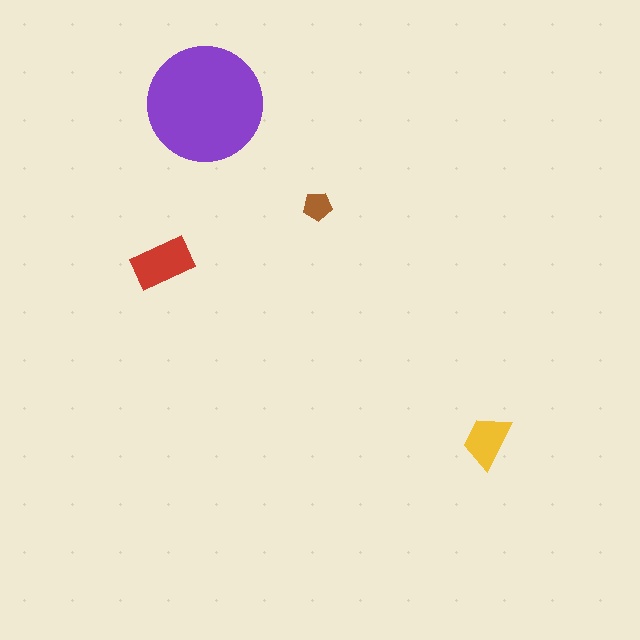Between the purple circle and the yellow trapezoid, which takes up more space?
The purple circle.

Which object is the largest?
The purple circle.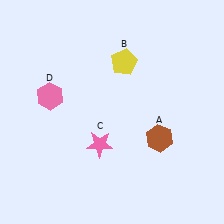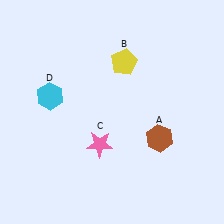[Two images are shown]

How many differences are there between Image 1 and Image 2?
There is 1 difference between the two images.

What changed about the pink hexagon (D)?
In Image 1, D is pink. In Image 2, it changed to cyan.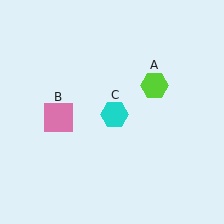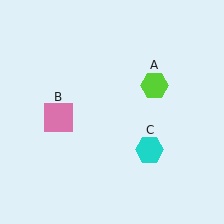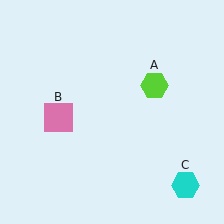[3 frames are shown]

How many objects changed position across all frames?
1 object changed position: cyan hexagon (object C).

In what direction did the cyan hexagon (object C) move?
The cyan hexagon (object C) moved down and to the right.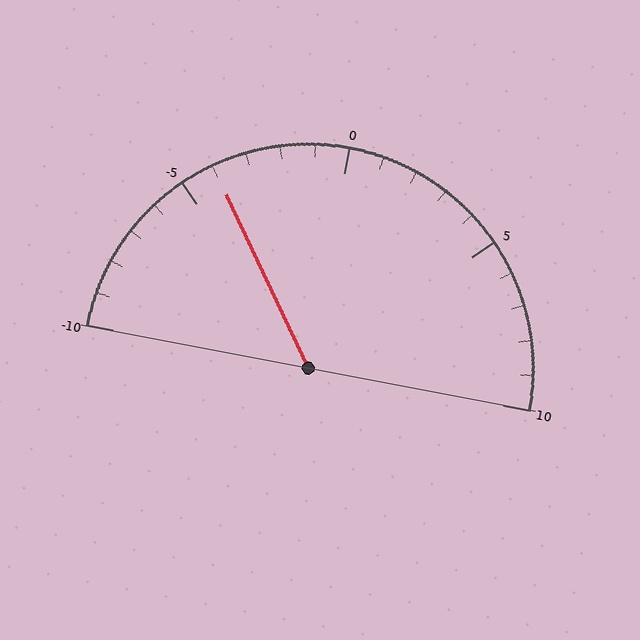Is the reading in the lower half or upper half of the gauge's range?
The reading is in the lower half of the range (-10 to 10).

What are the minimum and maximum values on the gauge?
The gauge ranges from -10 to 10.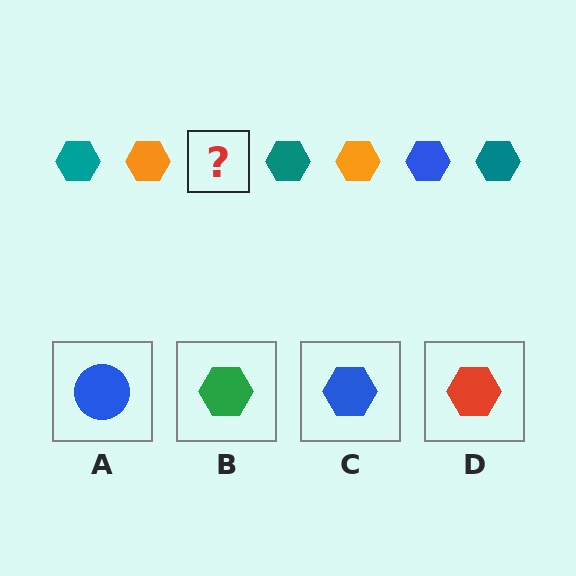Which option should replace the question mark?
Option C.